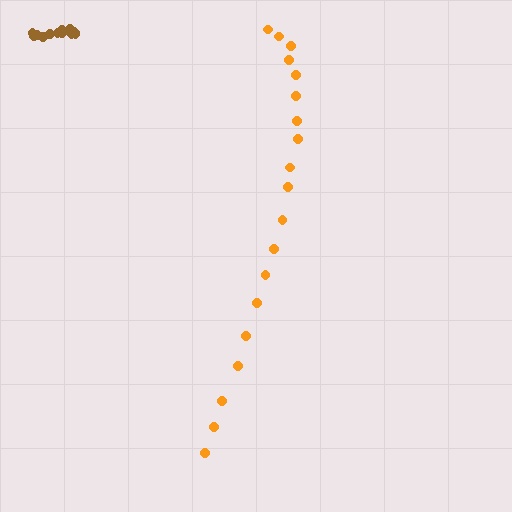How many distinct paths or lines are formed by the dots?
There are 2 distinct paths.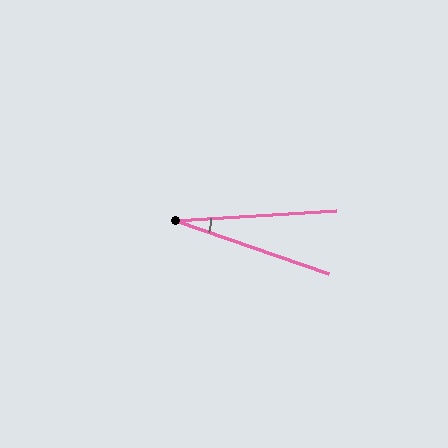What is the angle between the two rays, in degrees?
Approximately 23 degrees.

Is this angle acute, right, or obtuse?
It is acute.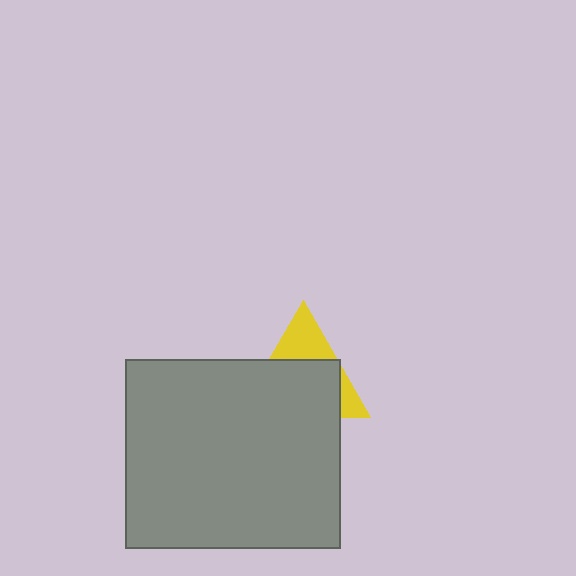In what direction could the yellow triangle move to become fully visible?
The yellow triangle could move up. That would shift it out from behind the gray rectangle entirely.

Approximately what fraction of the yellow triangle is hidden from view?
Roughly 65% of the yellow triangle is hidden behind the gray rectangle.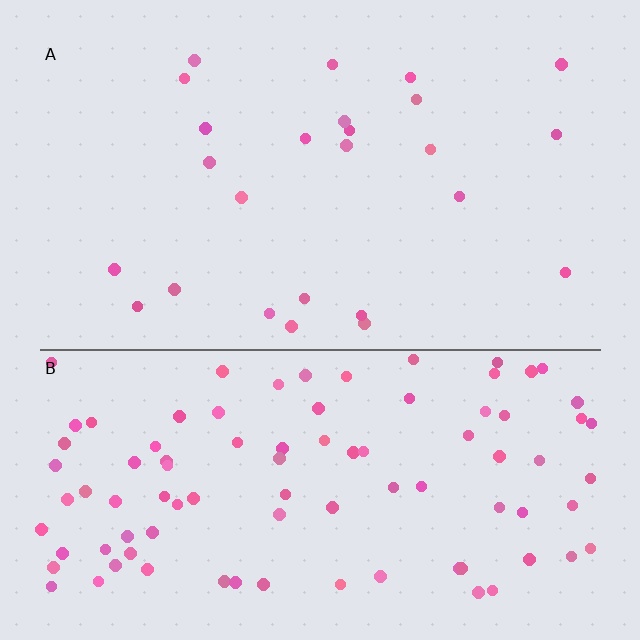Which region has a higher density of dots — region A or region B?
B (the bottom).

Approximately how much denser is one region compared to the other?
Approximately 3.7× — region B over region A.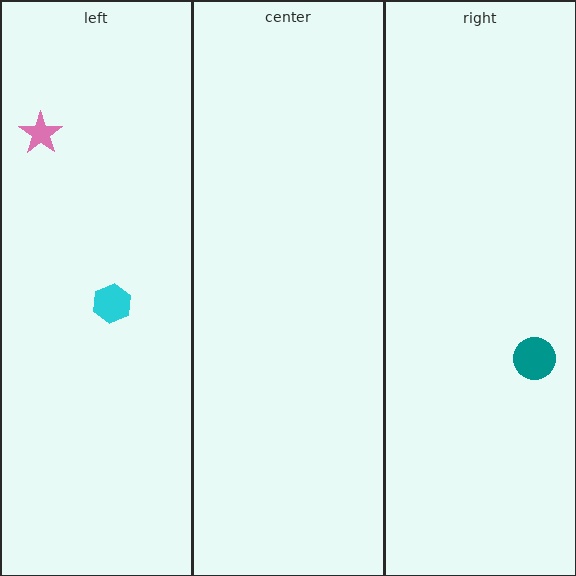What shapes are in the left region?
The cyan hexagon, the pink star.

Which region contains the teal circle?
The right region.